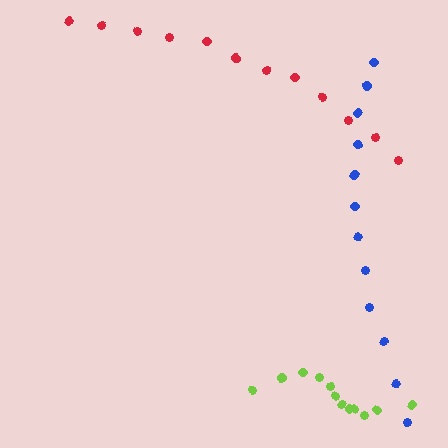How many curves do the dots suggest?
There are 3 distinct paths.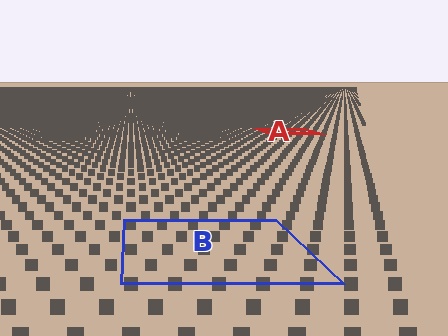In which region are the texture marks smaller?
The texture marks are smaller in region A, because it is farther away.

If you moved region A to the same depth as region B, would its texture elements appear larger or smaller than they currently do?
They would appear larger. At a closer depth, the same texture elements are projected at a bigger on-screen size.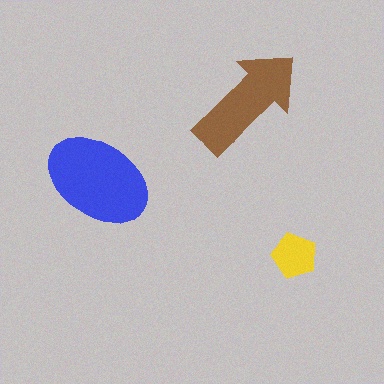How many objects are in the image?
There are 3 objects in the image.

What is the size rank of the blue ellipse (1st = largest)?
1st.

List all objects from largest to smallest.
The blue ellipse, the brown arrow, the yellow pentagon.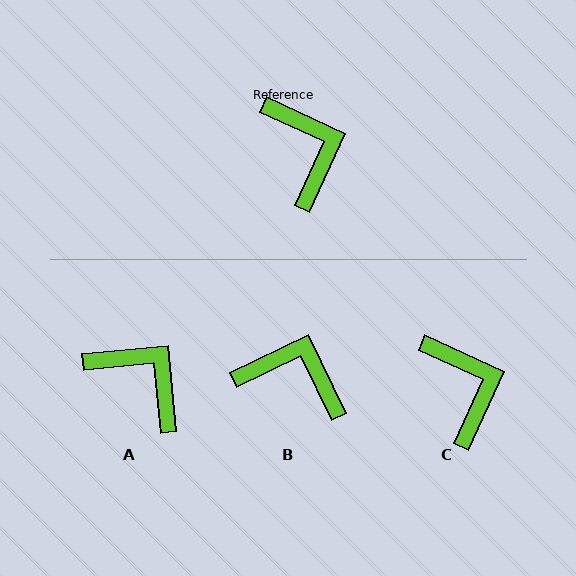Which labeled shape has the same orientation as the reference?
C.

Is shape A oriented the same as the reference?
No, it is off by about 30 degrees.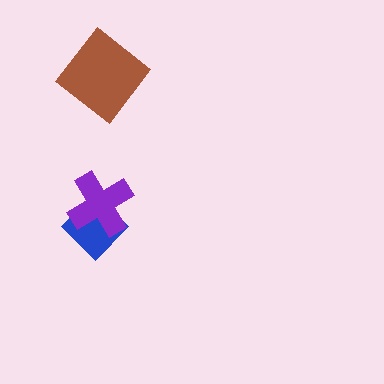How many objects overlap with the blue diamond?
1 object overlaps with the blue diamond.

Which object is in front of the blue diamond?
The purple cross is in front of the blue diamond.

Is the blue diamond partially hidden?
Yes, it is partially covered by another shape.